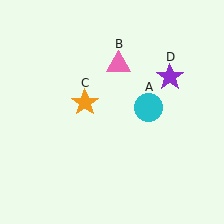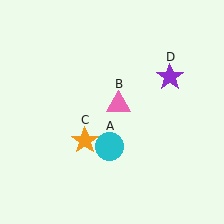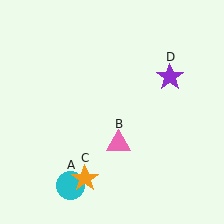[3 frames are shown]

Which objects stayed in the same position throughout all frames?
Purple star (object D) remained stationary.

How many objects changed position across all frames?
3 objects changed position: cyan circle (object A), pink triangle (object B), orange star (object C).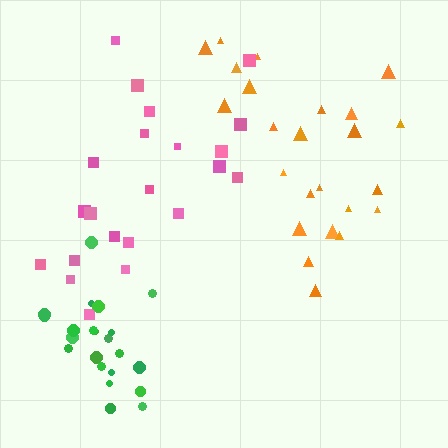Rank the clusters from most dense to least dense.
green, orange, pink.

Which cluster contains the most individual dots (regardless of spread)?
Orange (24).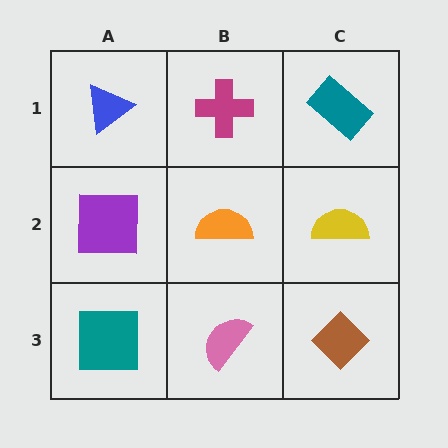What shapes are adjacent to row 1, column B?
An orange semicircle (row 2, column B), a blue triangle (row 1, column A), a teal rectangle (row 1, column C).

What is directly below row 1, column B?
An orange semicircle.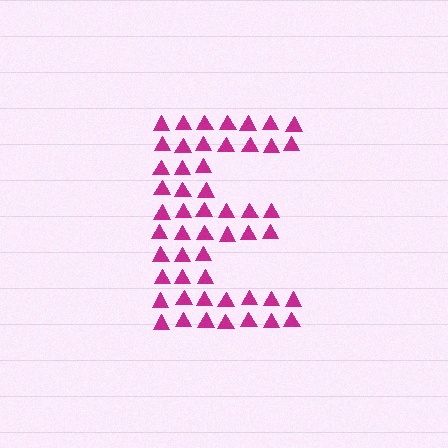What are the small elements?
The small elements are triangles.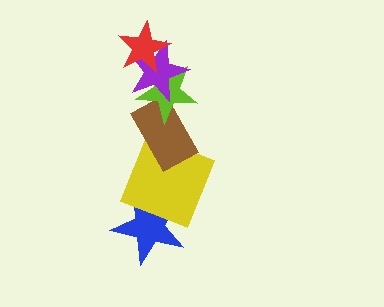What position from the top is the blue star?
The blue star is 6th from the top.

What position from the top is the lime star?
The lime star is 3rd from the top.